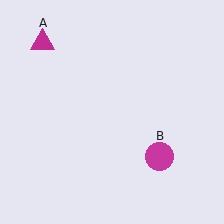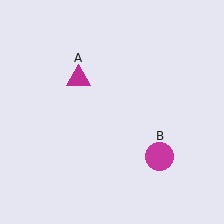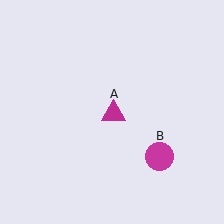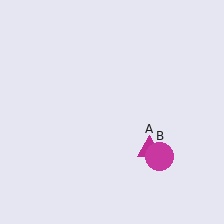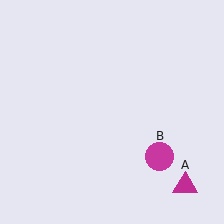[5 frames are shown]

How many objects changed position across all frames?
1 object changed position: magenta triangle (object A).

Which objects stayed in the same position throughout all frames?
Magenta circle (object B) remained stationary.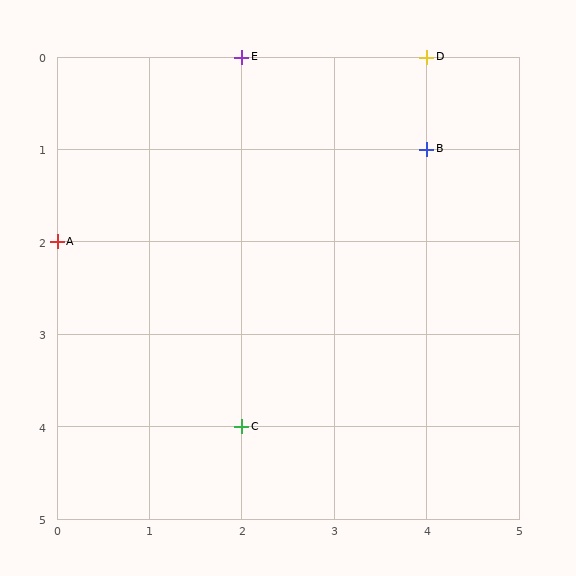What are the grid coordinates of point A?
Point A is at grid coordinates (0, 2).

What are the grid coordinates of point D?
Point D is at grid coordinates (4, 0).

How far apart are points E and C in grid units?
Points E and C are 4 rows apart.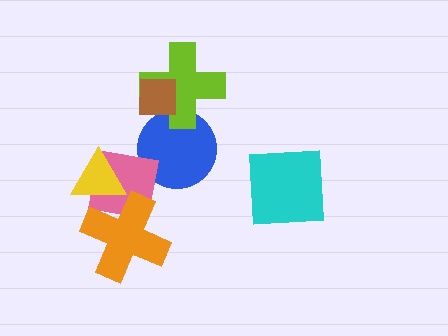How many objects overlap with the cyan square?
0 objects overlap with the cyan square.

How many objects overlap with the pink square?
3 objects overlap with the pink square.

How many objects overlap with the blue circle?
3 objects overlap with the blue circle.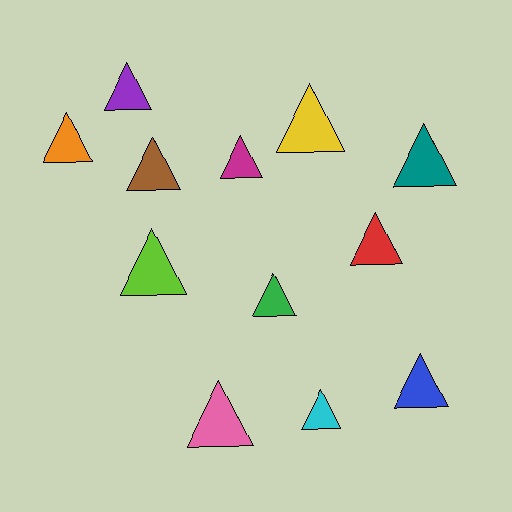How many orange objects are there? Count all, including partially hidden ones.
There is 1 orange object.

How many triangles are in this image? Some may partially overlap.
There are 12 triangles.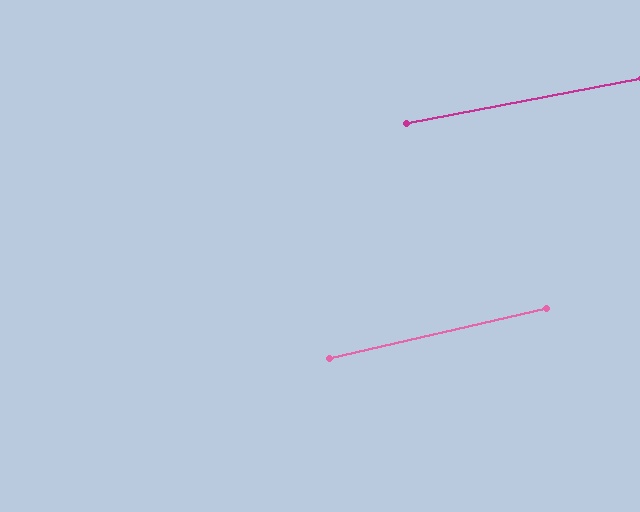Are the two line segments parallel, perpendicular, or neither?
Parallel — their directions differ by only 1.9°.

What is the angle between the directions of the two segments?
Approximately 2 degrees.